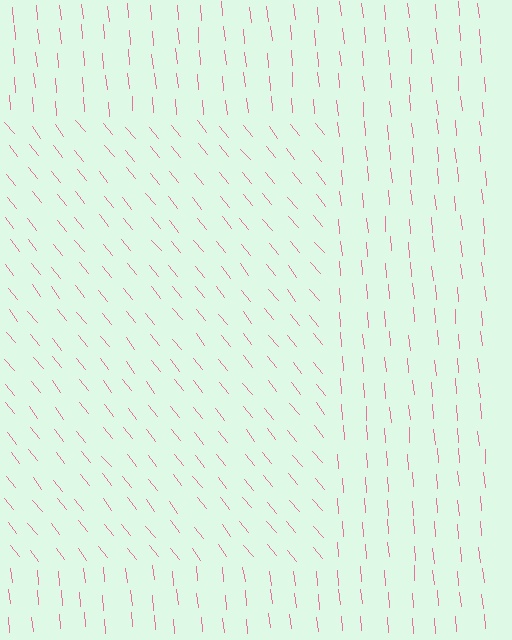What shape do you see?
I see a rectangle.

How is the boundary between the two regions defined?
The boundary is defined purely by a change in line orientation (approximately 33 degrees difference). All lines are the same color and thickness.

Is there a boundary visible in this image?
Yes, there is a texture boundary formed by a change in line orientation.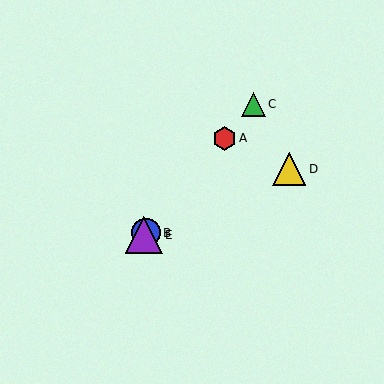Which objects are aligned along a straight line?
Objects A, B, C, E are aligned along a straight line.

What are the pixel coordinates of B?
Object B is at (146, 233).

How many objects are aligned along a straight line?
4 objects (A, B, C, E) are aligned along a straight line.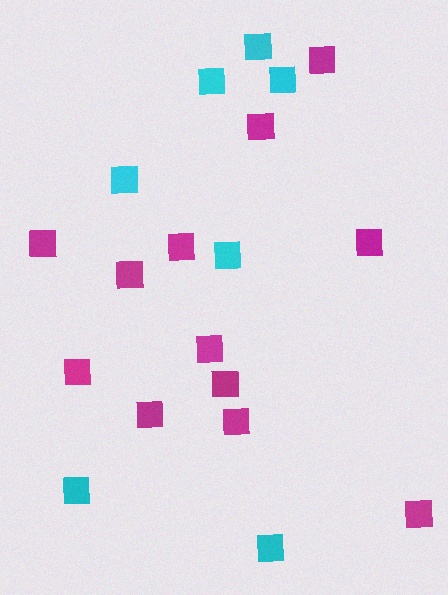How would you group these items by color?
There are 2 groups: one group of cyan squares (7) and one group of magenta squares (12).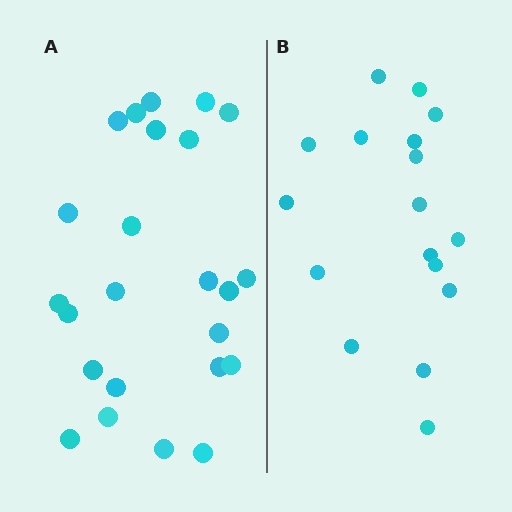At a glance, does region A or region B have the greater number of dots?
Region A (the left region) has more dots.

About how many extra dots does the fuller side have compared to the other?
Region A has roughly 8 or so more dots than region B.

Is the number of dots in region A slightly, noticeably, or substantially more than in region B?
Region A has noticeably more, but not dramatically so. The ratio is roughly 1.4 to 1.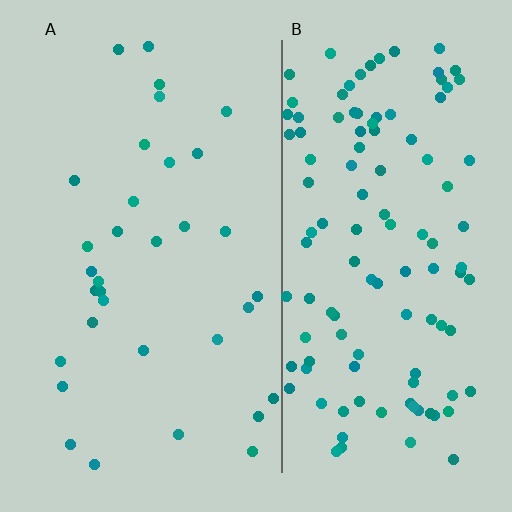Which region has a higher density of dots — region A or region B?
B (the right).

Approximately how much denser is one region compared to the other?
Approximately 3.5× — region B over region A.